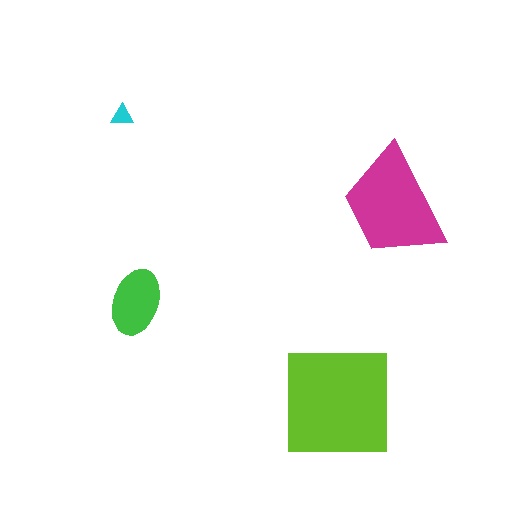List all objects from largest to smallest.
The lime square, the magenta trapezoid, the green ellipse, the cyan triangle.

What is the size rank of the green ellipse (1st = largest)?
3rd.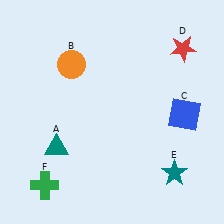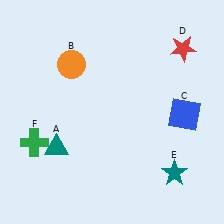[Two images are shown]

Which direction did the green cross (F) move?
The green cross (F) moved up.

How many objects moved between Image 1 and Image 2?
1 object moved between the two images.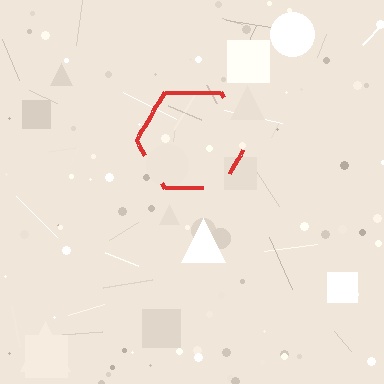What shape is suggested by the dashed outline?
The dashed outline suggests a hexagon.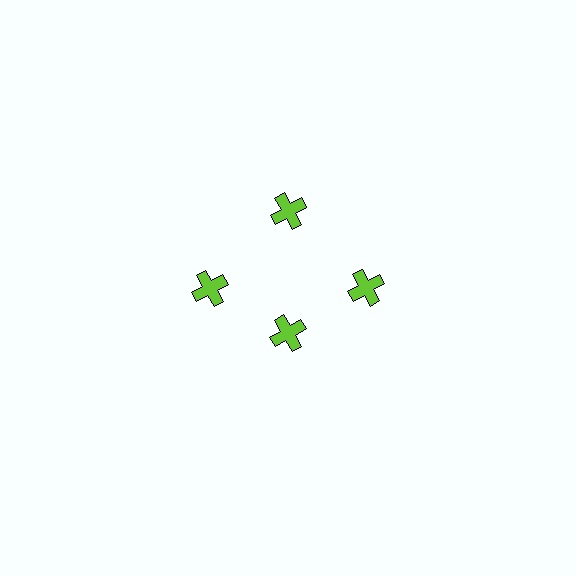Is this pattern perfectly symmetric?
No. The 4 lime crosses are arranged in a ring, but one element near the 6 o'clock position is pulled inward toward the center, breaking the 4-fold rotational symmetry.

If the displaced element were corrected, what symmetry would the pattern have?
It would have 4-fold rotational symmetry — the pattern would map onto itself every 90 degrees.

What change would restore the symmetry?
The symmetry would be restored by moving it outward, back onto the ring so that all 4 crosses sit at equal angles and equal distance from the center.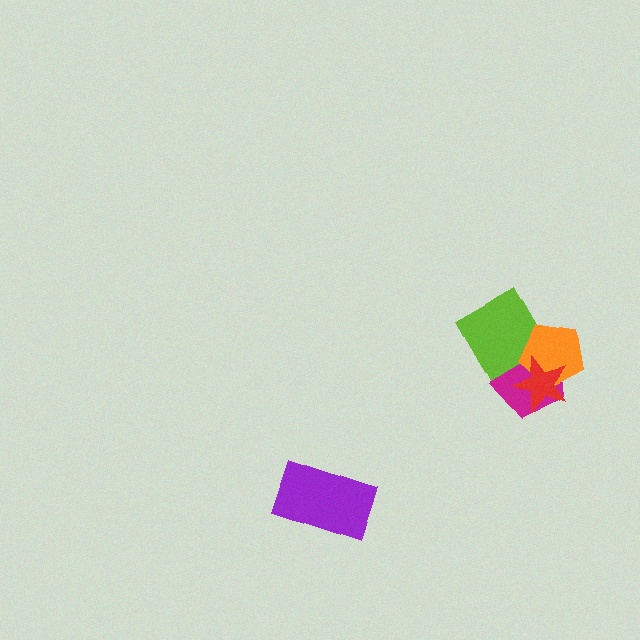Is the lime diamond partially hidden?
Yes, it is partially covered by another shape.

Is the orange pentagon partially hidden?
Yes, it is partially covered by another shape.